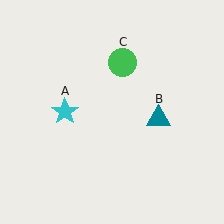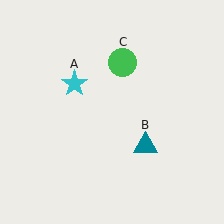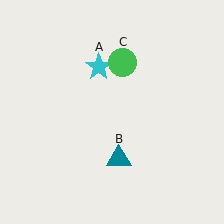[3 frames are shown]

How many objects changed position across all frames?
2 objects changed position: cyan star (object A), teal triangle (object B).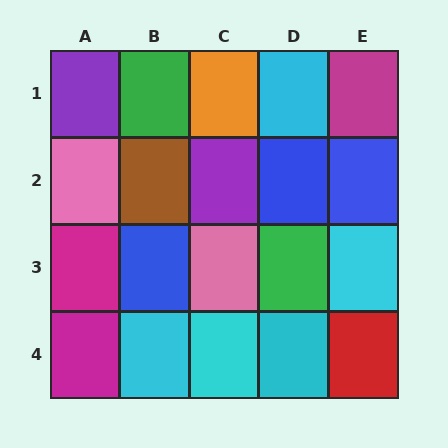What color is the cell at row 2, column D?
Blue.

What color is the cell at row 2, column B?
Brown.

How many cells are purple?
2 cells are purple.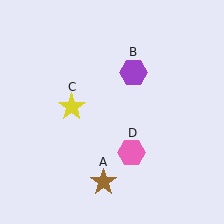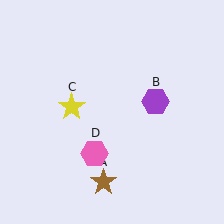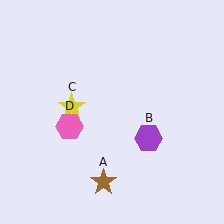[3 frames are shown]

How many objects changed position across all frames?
2 objects changed position: purple hexagon (object B), pink hexagon (object D).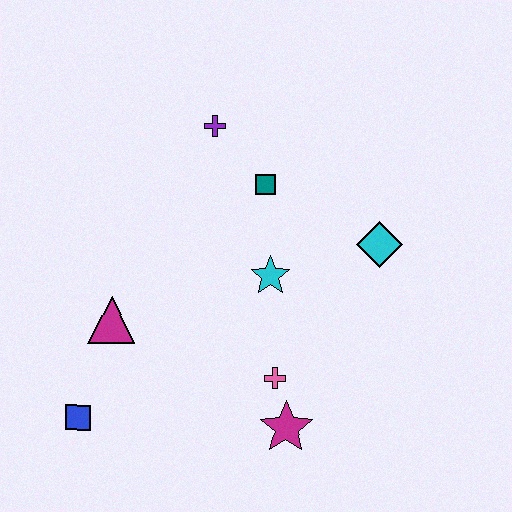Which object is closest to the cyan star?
The teal square is closest to the cyan star.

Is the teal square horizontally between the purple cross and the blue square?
No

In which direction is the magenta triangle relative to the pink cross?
The magenta triangle is to the left of the pink cross.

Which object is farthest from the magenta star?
The purple cross is farthest from the magenta star.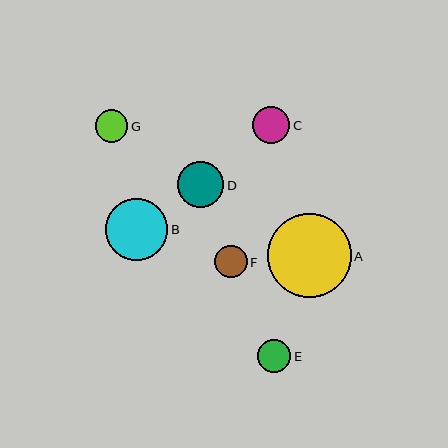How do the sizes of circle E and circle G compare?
Circle E and circle G are approximately the same size.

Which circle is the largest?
Circle A is the largest with a size of approximately 84 pixels.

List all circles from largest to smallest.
From largest to smallest: A, B, D, C, E, G, F.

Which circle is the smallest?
Circle F is the smallest with a size of approximately 32 pixels.